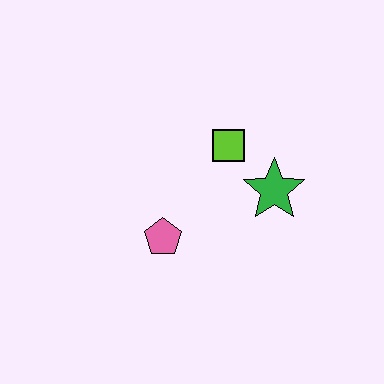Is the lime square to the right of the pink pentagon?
Yes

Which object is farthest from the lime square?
The pink pentagon is farthest from the lime square.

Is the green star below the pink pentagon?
No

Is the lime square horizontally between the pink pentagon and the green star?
Yes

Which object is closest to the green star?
The lime square is closest to the green star.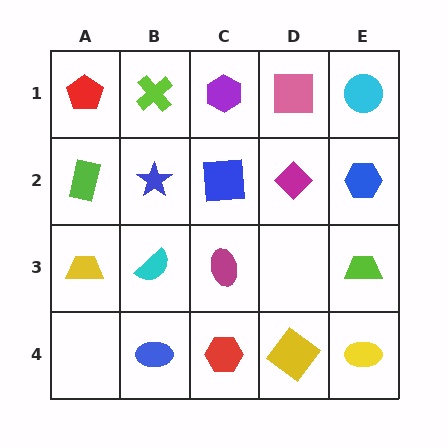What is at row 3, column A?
A yellow trapezoid.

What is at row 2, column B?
A blue star.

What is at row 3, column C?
A magenta ellipse.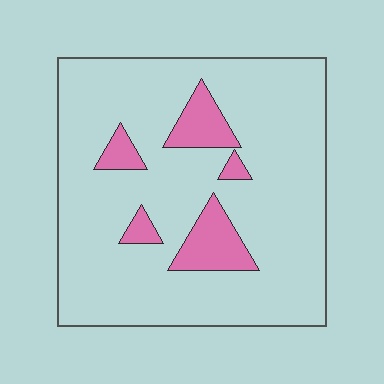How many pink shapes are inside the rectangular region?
5.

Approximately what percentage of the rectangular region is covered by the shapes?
Approximately 15%.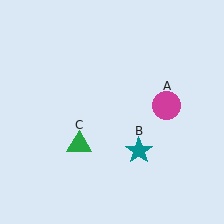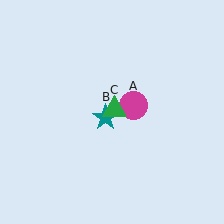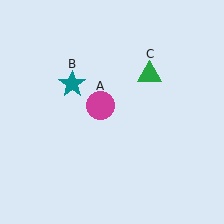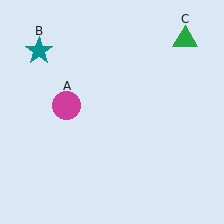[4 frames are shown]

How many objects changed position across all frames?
3 objects changed position: magenta circle (object A), teal star (object B), green triangle (object C).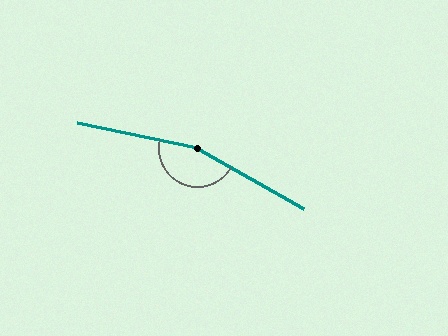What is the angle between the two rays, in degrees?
Approximately 162 degrees.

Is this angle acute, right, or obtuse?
It is obtuse.